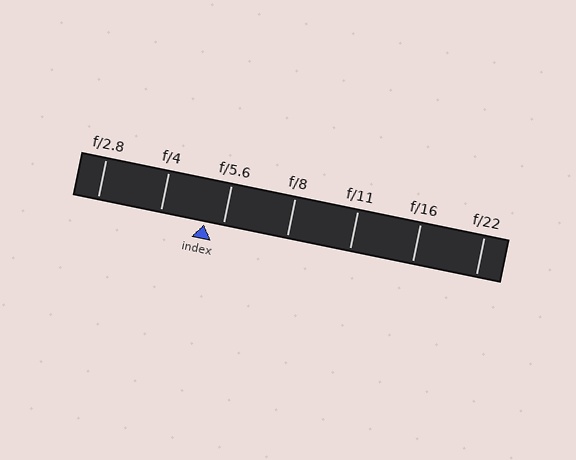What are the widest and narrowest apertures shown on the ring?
The widest aperture shown is f/2.8 and the narrowest is f/22.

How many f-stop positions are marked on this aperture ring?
There are 7 f-stop positions marked.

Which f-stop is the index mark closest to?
The index mark is closest to f/5.6.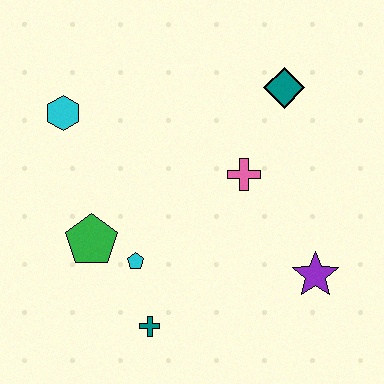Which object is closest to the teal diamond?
The pink cross is closest to the teal diamond.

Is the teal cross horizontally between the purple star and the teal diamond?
No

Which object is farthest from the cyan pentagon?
The teal diamond is farthest from the cyan pentagon.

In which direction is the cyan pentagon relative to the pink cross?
The cyan pentagon is to the left of the pink cross.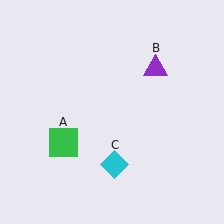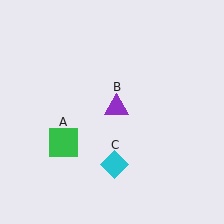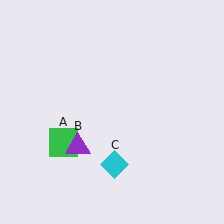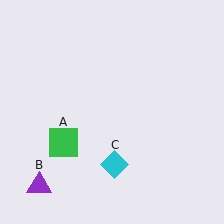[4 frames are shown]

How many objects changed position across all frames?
1 object changed position: purple triangle (object B).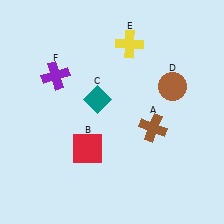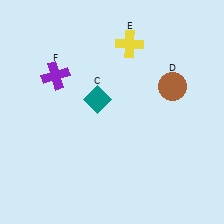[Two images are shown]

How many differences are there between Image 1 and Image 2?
There are 2 differences between the two images.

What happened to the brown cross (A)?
The brown cross (A) was removed in Image 2. It was in the bottom-right area of Image 1.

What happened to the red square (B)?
The red square (B) was removed in Image 2. It was in the bottom-left area of Image 1.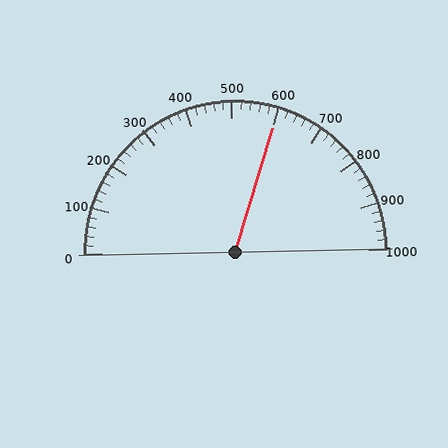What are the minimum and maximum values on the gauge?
The gauge ranges from 0 to 1000.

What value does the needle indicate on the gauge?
The needle indicates approximately 600.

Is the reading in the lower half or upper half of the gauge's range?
The reading is in the upper half of the range (0 to 1000).